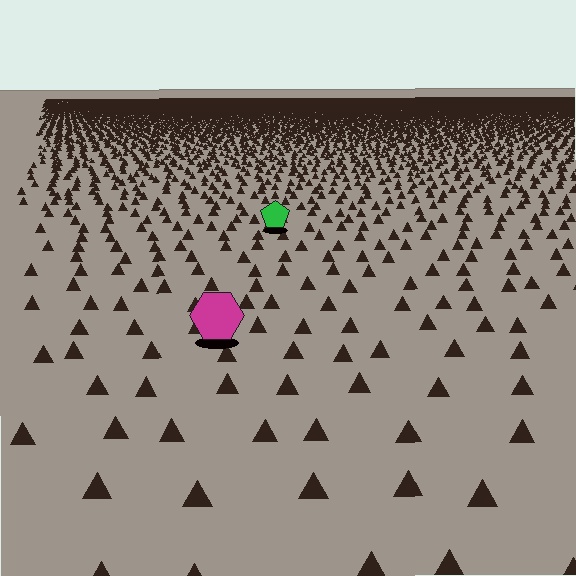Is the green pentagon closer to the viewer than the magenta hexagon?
No. The magenta hexagon is closer — you can tell from the texture gradient: the ground texture is coarser near it.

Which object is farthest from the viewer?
The green pentagon is farthest from the viewer. It appears smaller and the ground texture around it is denser.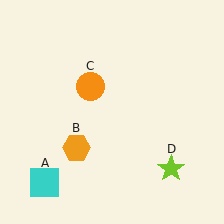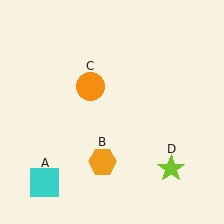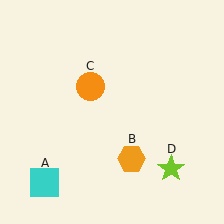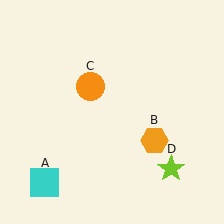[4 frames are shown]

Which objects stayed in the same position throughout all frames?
Cyan square (object A) and orange circle (object C) and lime star (object D) remained stationary.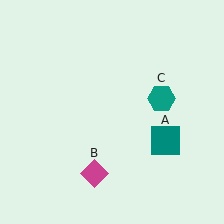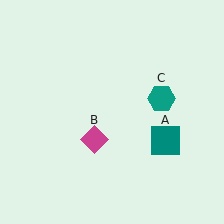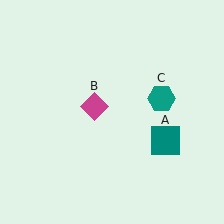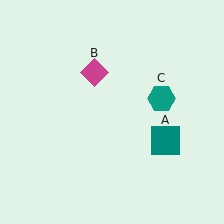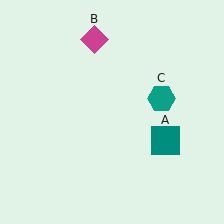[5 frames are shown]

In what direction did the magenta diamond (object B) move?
The magenta diamond (object B) moved up.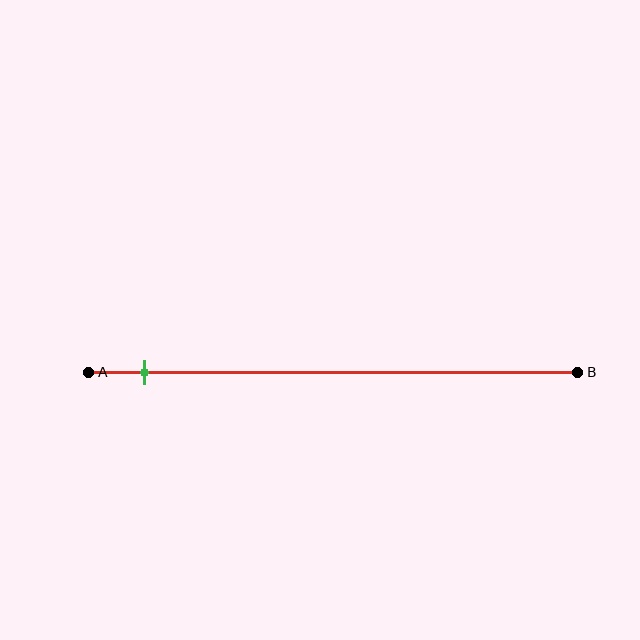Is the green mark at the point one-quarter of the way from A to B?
No, the mark is at about 10% from A, not at the 25% one-quarter point.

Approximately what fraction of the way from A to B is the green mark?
The green mark is approximately 10% of the way from A to B.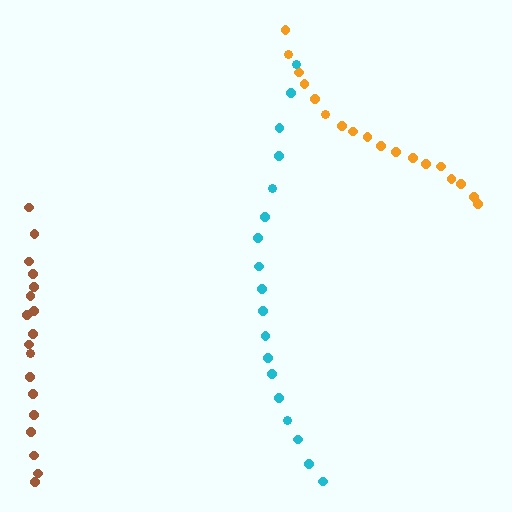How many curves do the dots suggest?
There are 3 distinct paths.